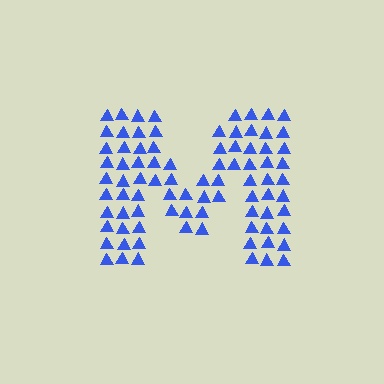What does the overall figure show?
The overall figure shows the letter M.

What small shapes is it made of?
It is made of small triangles.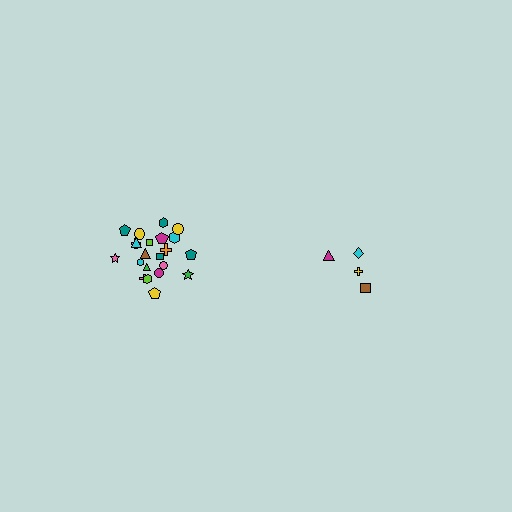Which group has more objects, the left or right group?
The left group.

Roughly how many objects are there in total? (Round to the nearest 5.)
Roughly 25 objects in total.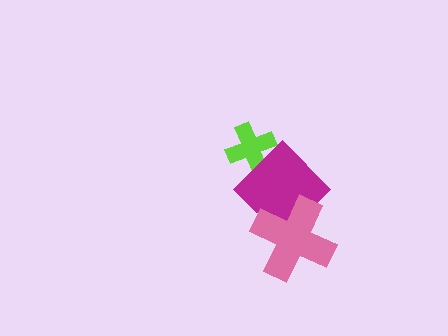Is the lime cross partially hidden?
Yes, it is partially covered by another shape.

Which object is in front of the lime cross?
The magenta diamond is in front of the lime cross.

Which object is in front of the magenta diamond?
The pink cross is in front of the magenta diamond.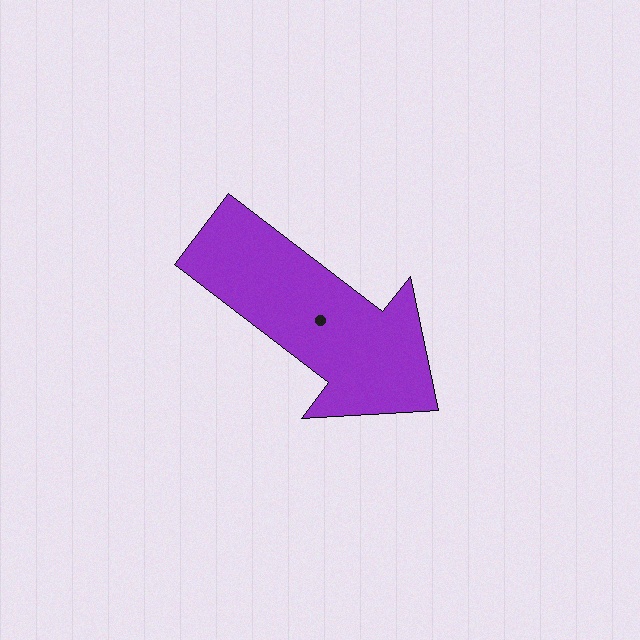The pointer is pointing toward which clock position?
Roughly 4 o'clock.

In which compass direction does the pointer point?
Southeast.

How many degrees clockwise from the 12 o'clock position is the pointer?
Approximately 127 degrees.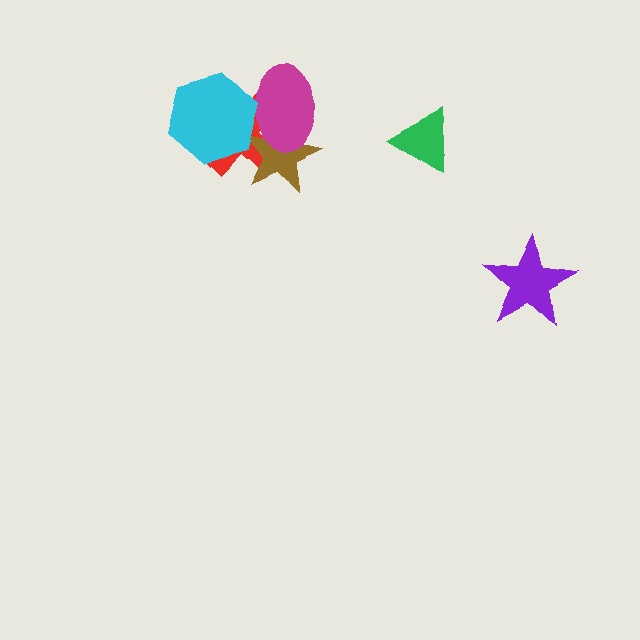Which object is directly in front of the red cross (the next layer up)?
The brown star is directly in front of the red cross.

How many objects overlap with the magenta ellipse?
3 objects overlap with the magenta ellipse.